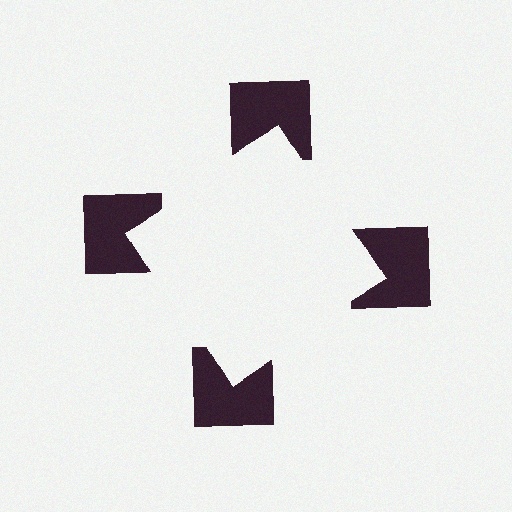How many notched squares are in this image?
There are 4 — one at each vertex of the illusory square.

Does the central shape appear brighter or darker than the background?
It typically appears slightly brighter than the background, even though no actual brightness change is drawn.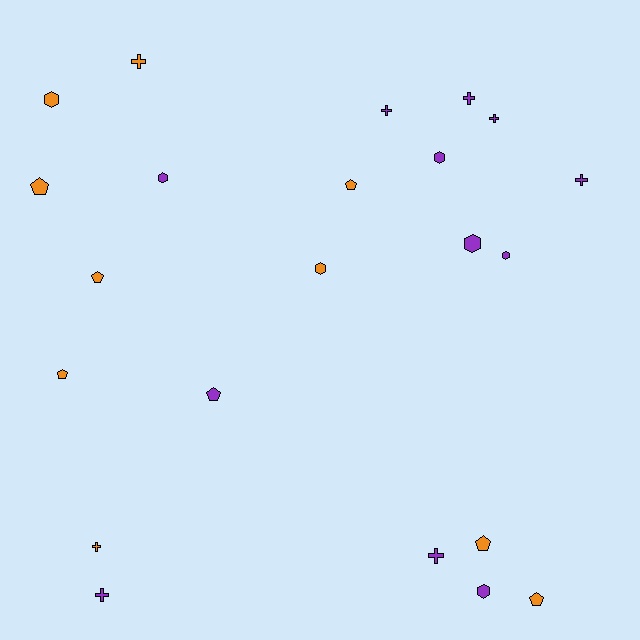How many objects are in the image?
There are 22 objects.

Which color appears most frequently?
Purple, with 12 objects.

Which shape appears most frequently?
Cross, with 8 objects.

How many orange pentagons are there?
There are 6 orange pentagons.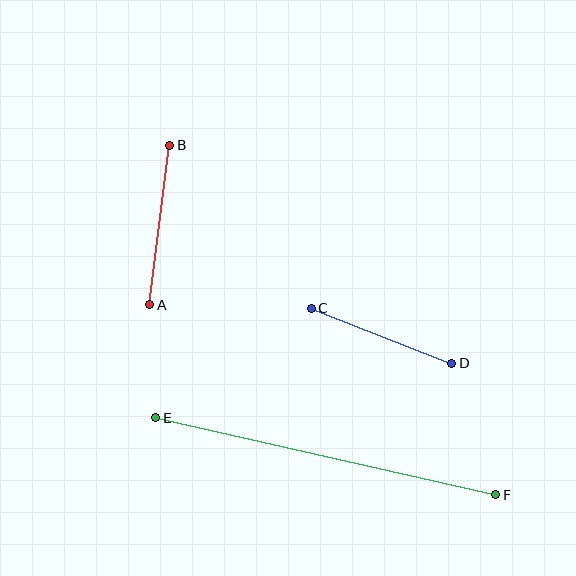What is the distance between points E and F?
The distance is approximately 349 pixels.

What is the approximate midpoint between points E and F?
The midpoint is at approximately (326, 456) pixels.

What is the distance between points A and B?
The distance is approximately 161 pixels.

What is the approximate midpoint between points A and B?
The midpoint is at approximately (160, 225) pixels.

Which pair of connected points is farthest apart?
Points E and F are farthest apart.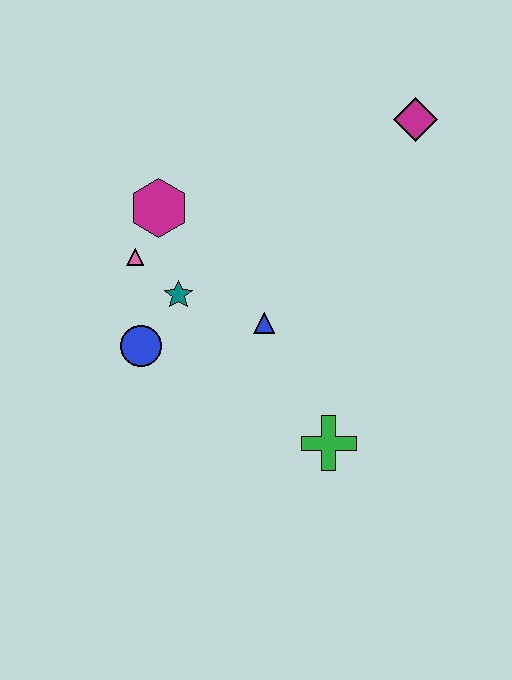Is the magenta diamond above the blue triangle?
Yes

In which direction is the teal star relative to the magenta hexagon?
The teal star is below the magenta hexagon.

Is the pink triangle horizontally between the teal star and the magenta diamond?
No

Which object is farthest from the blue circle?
The magenta diamond is farthest from the blue circle.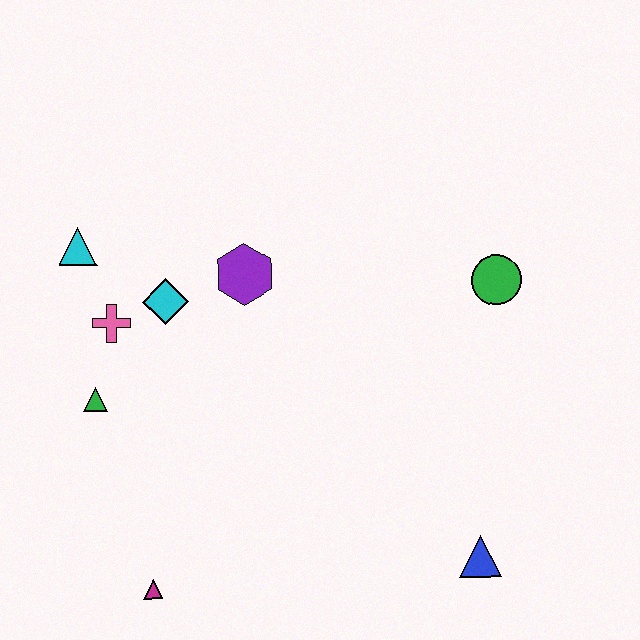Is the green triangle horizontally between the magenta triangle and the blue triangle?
No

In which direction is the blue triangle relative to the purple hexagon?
The blue triangle is below the purple hexagon.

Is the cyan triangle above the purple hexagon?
Yes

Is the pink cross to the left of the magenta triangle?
Yes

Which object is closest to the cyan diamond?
The pink cross is closest to the cyan diamond.